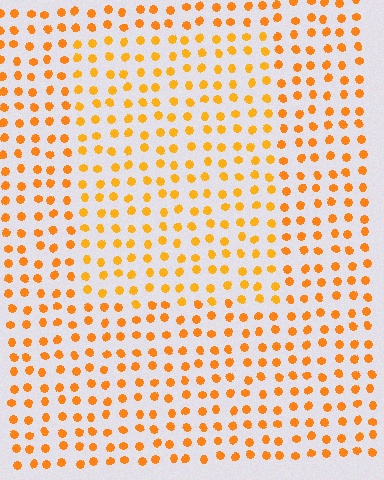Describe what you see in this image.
The image is filled with small orange elements in a uniform arrangement. A rectangle-shaped region is visible where the elements are tinted to a slightly different hue, forming a subtle color boundary.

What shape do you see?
I see a rectangle.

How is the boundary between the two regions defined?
The boundary is defined purely by a slight shift in hue (about 12 degrees). Spacing, size, and orientation are identical on both sides.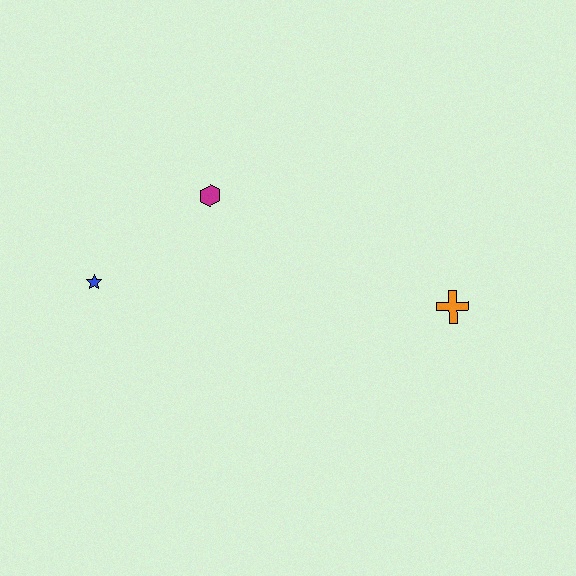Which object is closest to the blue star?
The magenta hexagon is closest to the blue star.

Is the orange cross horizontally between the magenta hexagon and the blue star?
No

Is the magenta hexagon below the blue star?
No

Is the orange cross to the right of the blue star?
Yes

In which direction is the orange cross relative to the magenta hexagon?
The orange cross is to the right of the magenta hexagon.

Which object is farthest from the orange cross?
The blue star is farthest from the orange cross.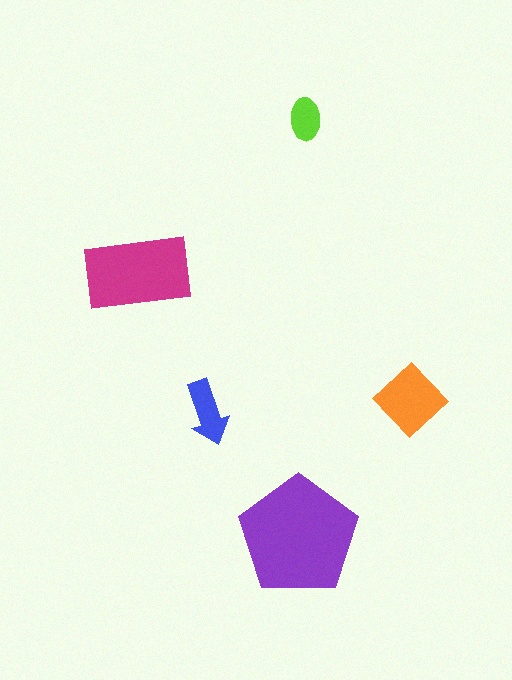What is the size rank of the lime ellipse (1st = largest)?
5th.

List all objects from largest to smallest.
The purple pentagon, the magenta rectangle, the orange diamond, the blue arrow, the lime ellipse.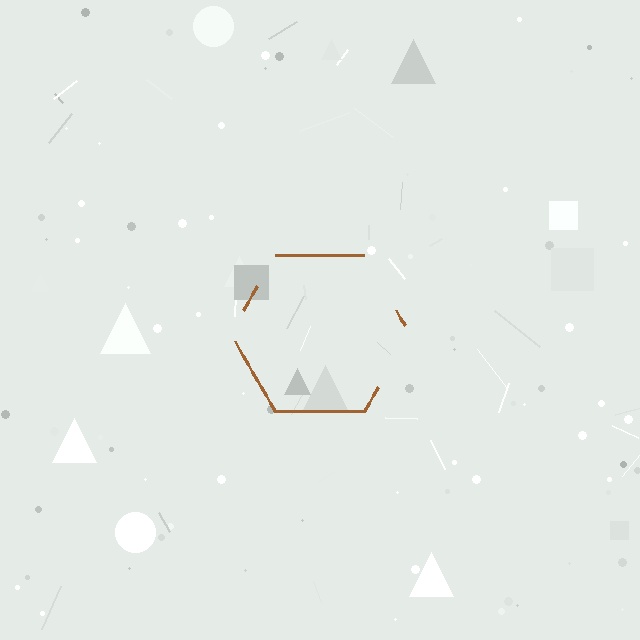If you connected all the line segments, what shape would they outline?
They would outline a hexagon.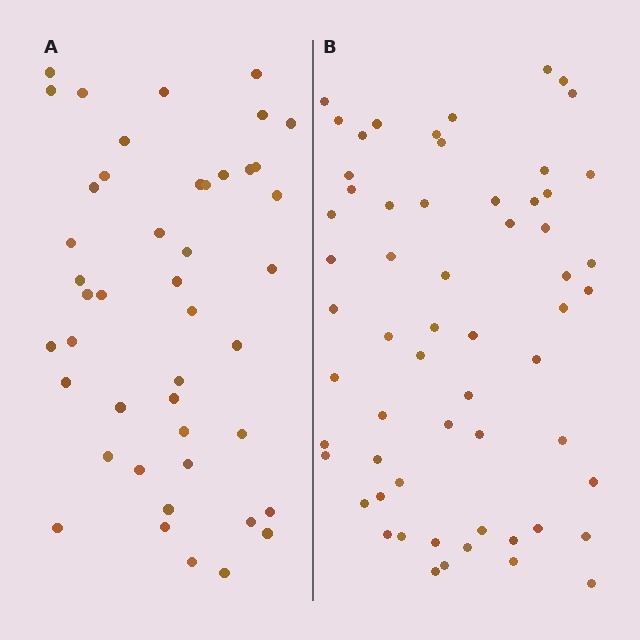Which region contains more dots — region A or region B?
Region B (the right region) has more dots.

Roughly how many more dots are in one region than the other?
Region B has approximately 15 more dots than region A.